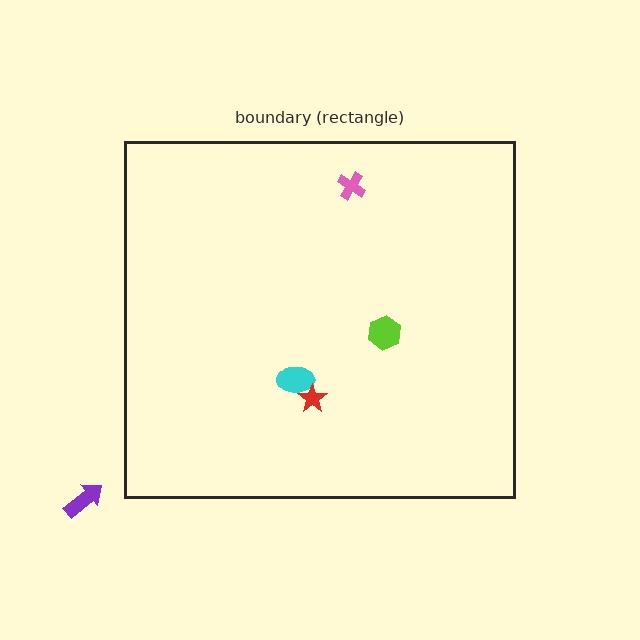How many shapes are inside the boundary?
4 inside, 1 outside.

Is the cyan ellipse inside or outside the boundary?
Inside.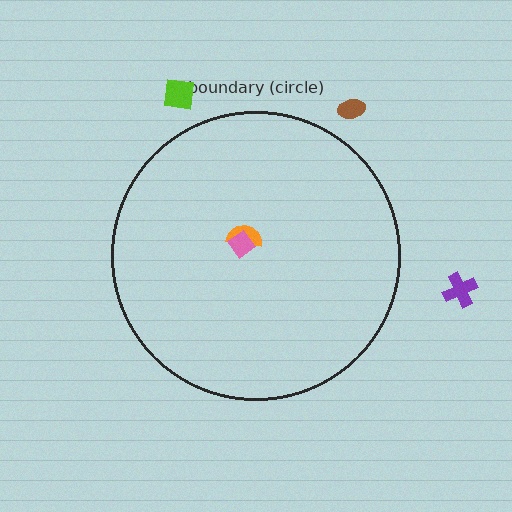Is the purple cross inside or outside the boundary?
Outside.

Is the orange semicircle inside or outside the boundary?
Inside.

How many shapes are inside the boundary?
2 inside, 3 outside.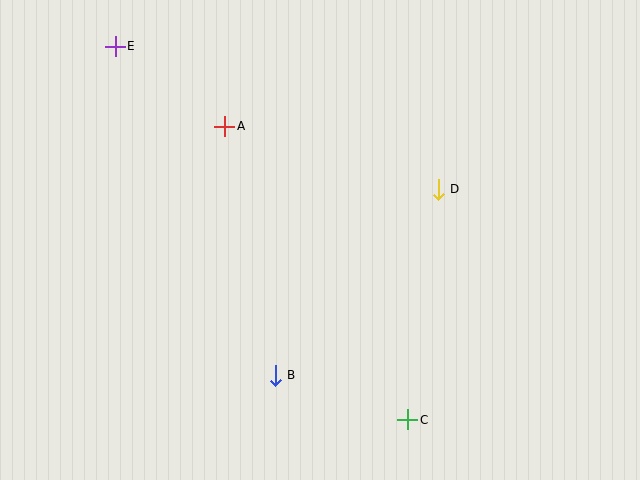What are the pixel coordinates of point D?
Point D is at (438, 189).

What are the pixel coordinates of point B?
Point B is at (275, 375).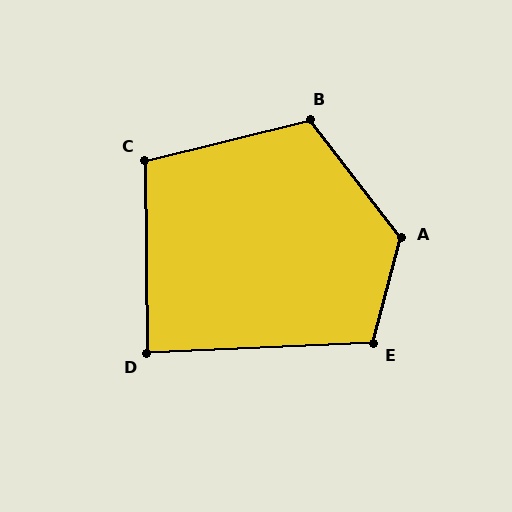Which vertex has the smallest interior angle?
D, at approximately 88 degrees.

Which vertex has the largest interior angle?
A, at approximately 128 degrees.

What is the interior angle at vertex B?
Approximately 114 degrees (obtuse).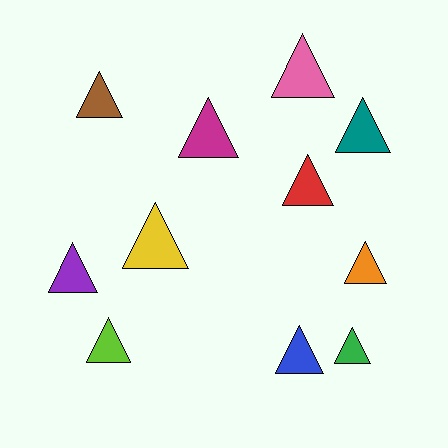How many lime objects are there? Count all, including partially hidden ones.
There is 1 lime object.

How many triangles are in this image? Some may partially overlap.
There are 11 triangles.